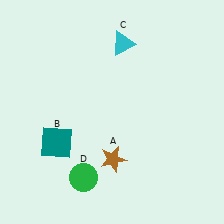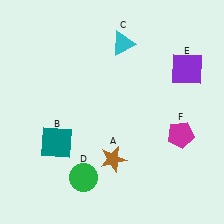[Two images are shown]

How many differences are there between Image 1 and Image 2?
There are 2 differences between the two images.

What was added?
A purple square (E), a magenta pentagon (F) were added in Image 2.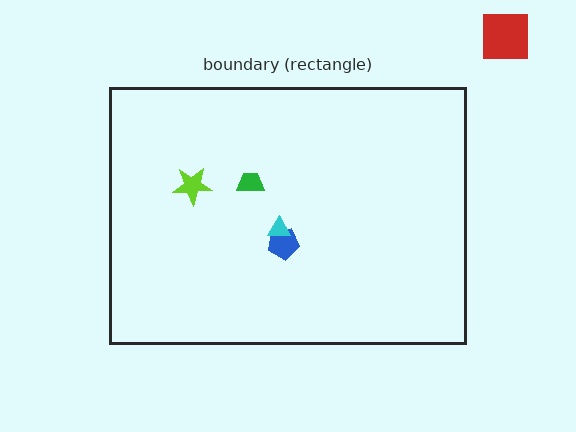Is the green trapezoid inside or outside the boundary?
Inside.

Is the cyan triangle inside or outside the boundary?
Inside.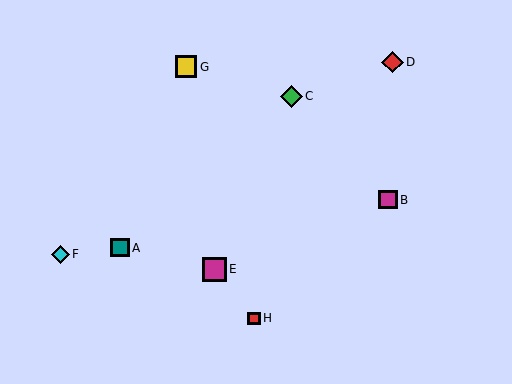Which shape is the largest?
The magenta square (labeled E) is the largest.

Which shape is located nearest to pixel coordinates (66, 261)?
The cyan diamond (labeled F) at (60, 254) is nearest to that location.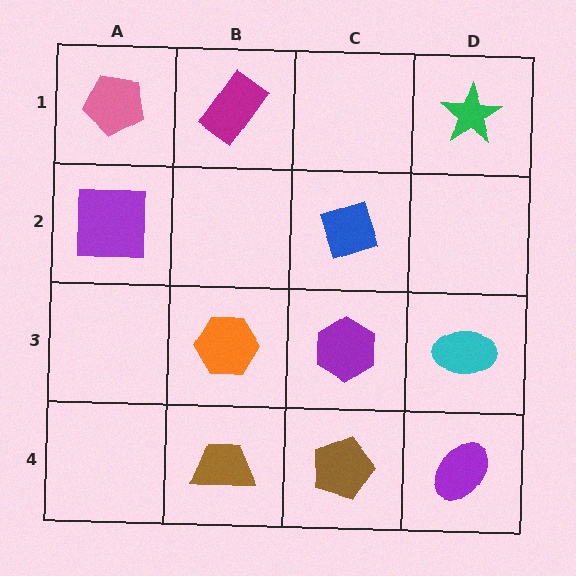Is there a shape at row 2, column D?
No, that cell is empty.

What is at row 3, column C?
A purple hexagon.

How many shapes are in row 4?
3 shapes.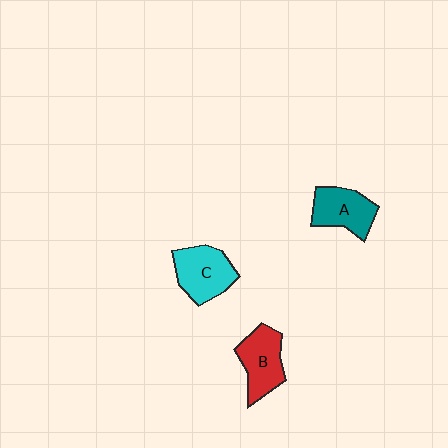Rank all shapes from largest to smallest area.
From largest to smallest: C (cyan), B (red), A (teal).